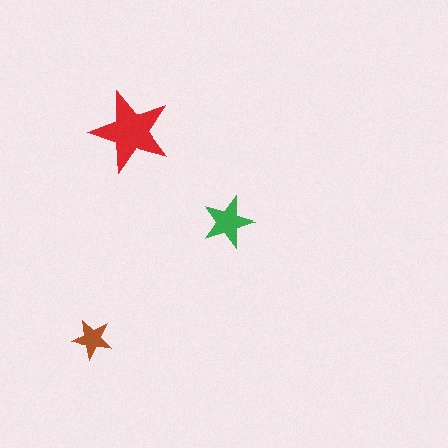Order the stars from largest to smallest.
the red one, the green one, the brown one.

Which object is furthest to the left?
The brown star is leftmost.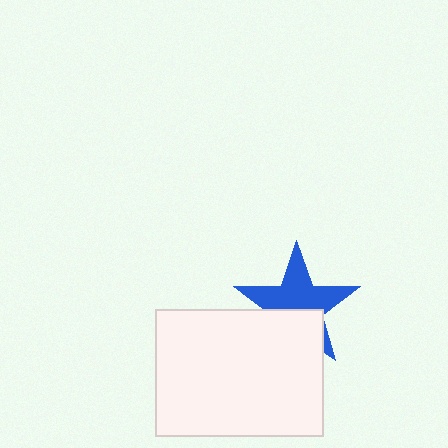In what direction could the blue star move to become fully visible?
The blue star could move up. That would shift it out from behind the white rectangle entirely.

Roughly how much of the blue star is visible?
About half of it is visible (roughly 62%).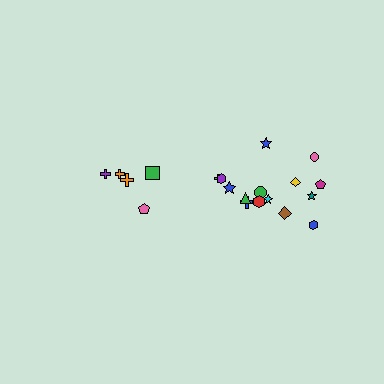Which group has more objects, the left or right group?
The right group.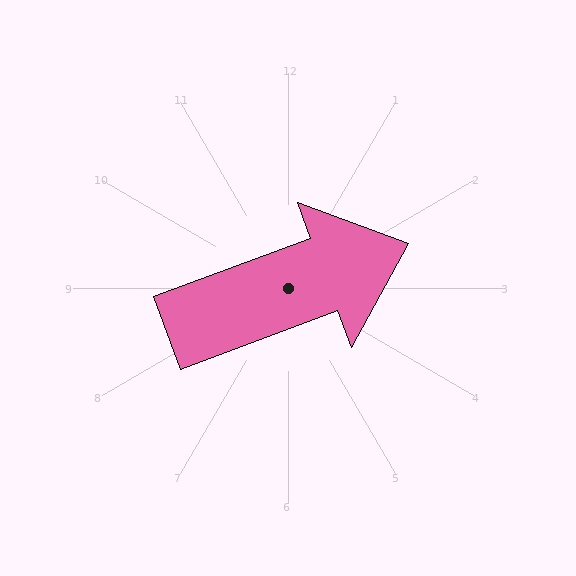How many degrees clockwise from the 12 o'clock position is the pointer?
Approximately 70 degrees.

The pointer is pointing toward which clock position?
Roughly 2 o'clock.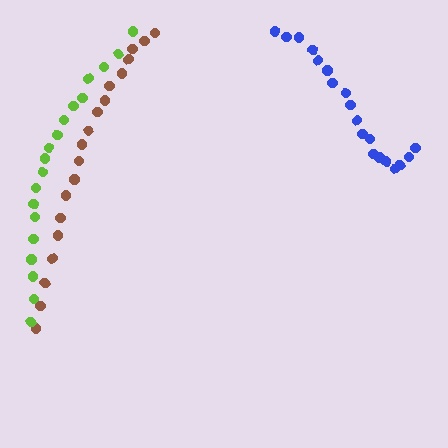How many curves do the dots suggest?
There are 3 distinct paths.